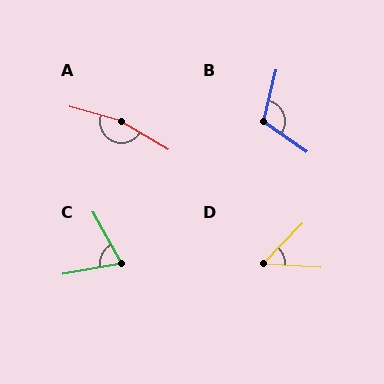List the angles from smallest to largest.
D (49°), C (71°), B (112°), A (165°).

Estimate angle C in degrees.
Approximately 71 degrees.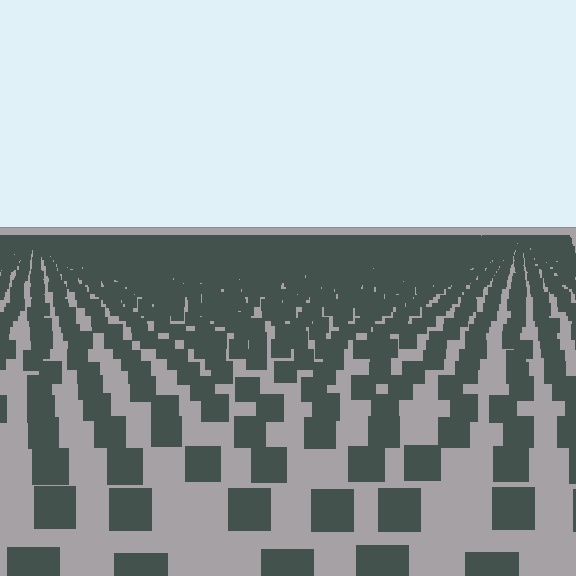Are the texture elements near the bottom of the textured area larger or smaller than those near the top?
Larger. Near the bottom, elements are closer to the viewer and appear at a bigger on-screen size.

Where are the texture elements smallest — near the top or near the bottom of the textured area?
Near the top.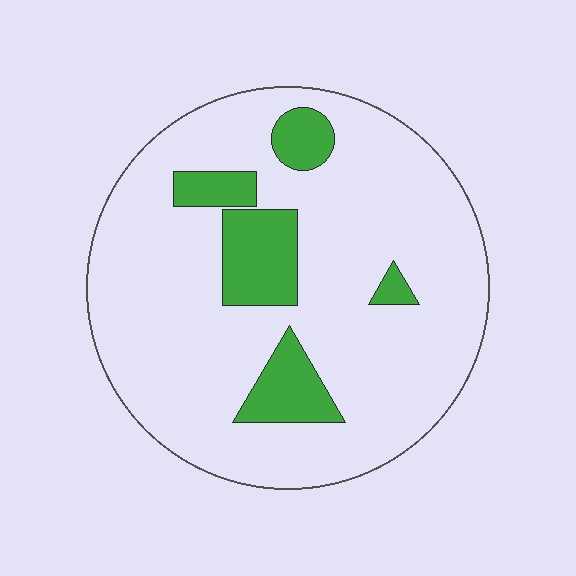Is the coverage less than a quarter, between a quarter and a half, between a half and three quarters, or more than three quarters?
Less than a quarter.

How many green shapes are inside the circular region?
5.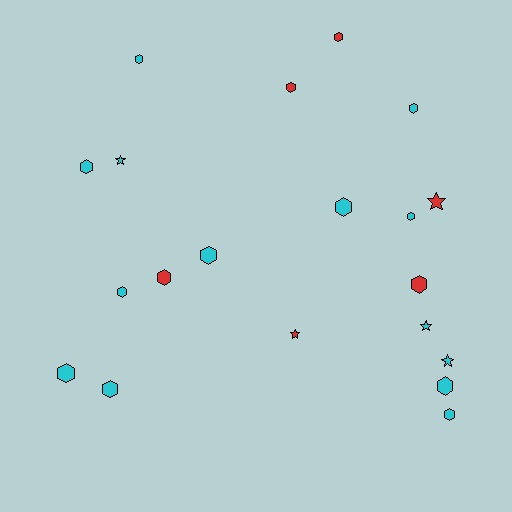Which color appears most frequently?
Cyan, with 14 objects.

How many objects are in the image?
There are 20 objects.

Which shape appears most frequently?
Hexagon, with 15 objects.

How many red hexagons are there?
There are 4 red hexagons.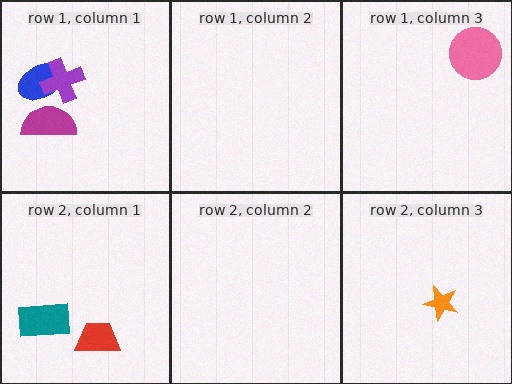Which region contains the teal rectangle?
The row 2, column 1 region.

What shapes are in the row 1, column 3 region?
The pink circle.